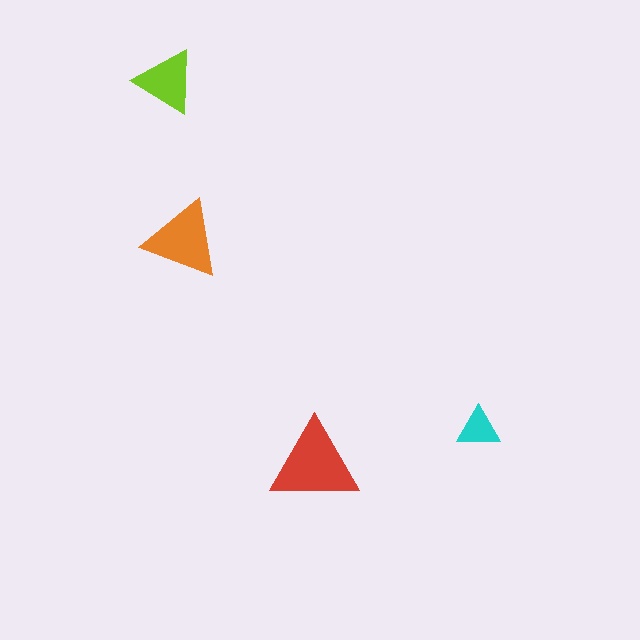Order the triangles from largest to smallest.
the red one, the orange one, the lime one, the cyan one.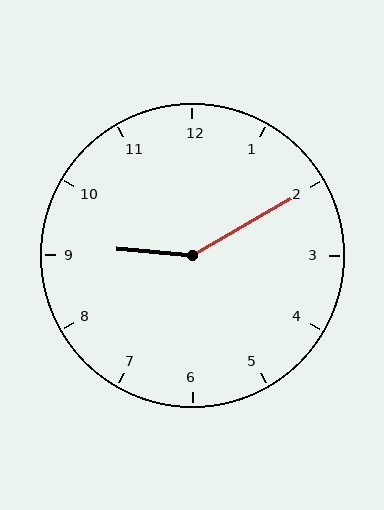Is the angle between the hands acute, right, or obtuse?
It is obtuse.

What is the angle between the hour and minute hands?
Approximately 145 degrees.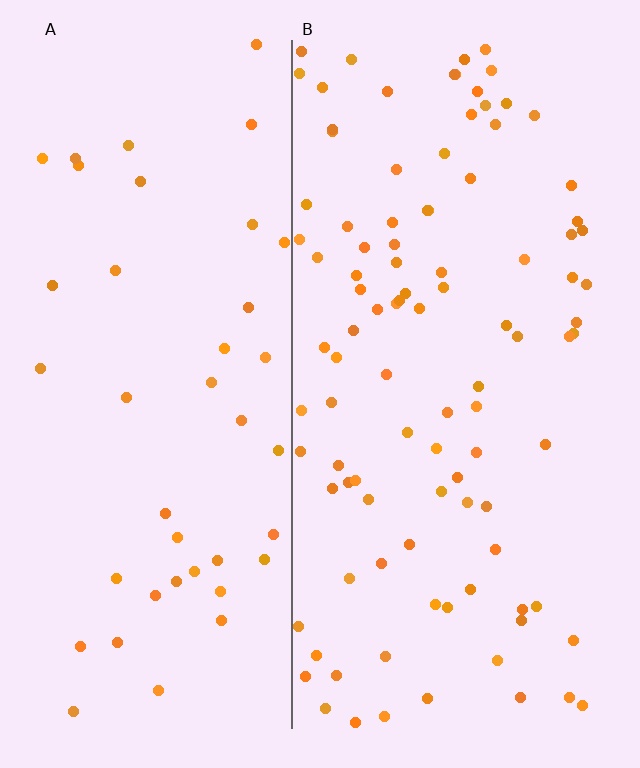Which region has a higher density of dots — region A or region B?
B (the right).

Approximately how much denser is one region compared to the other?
Approximately 2.4× — region B over region A.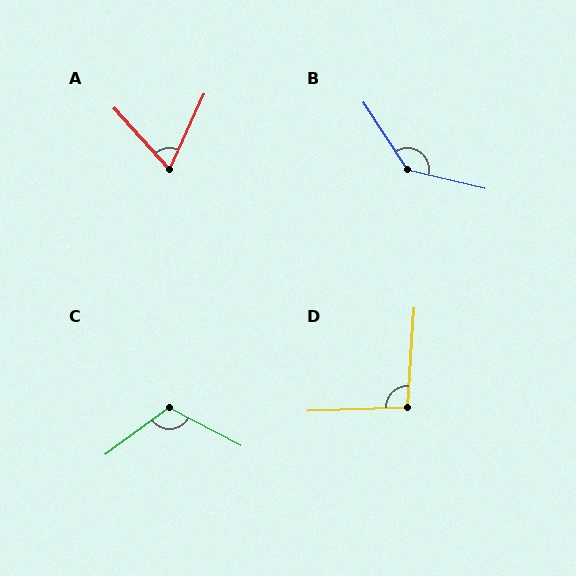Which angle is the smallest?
A, at approximately 67 degrees.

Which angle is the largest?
B, at approximately 137 degrees.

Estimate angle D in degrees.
Approximately 96 degrees.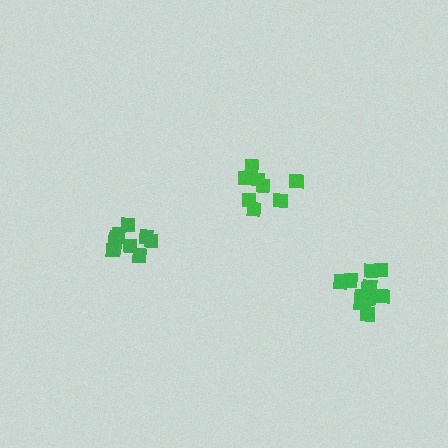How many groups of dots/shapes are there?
There are 3 groups.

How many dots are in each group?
Group 1: 8 dots, Group 2: 9 dots, Group 3: 13 dots (30 total).